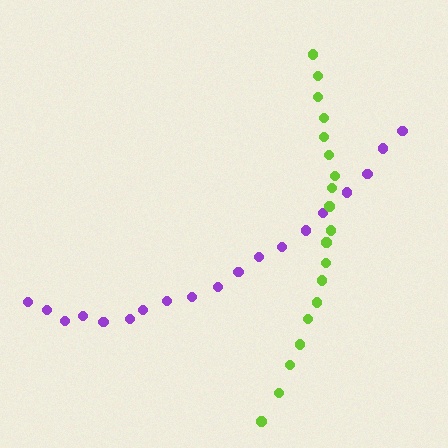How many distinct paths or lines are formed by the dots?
There are 2 distinct paths.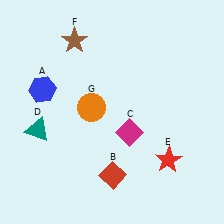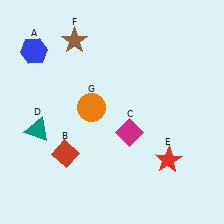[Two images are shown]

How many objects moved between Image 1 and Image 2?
2 objects moved between the two images.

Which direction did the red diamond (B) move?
The red diamond (B) moved left.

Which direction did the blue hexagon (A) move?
The blue hexagon (A) moved up.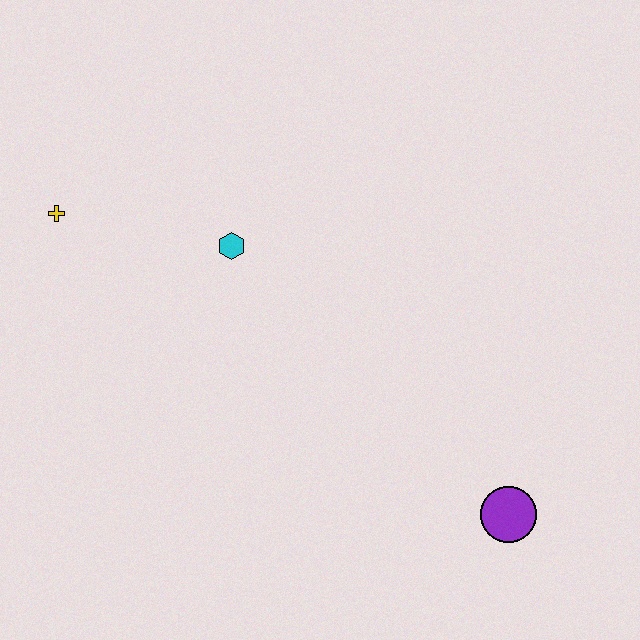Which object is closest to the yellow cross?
The cyan hexagon is closest to the yellow cross.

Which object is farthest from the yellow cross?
The purple circle is farthest from the yellow cross.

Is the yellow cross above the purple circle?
Yes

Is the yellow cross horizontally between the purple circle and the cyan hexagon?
No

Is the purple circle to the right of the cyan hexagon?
Yes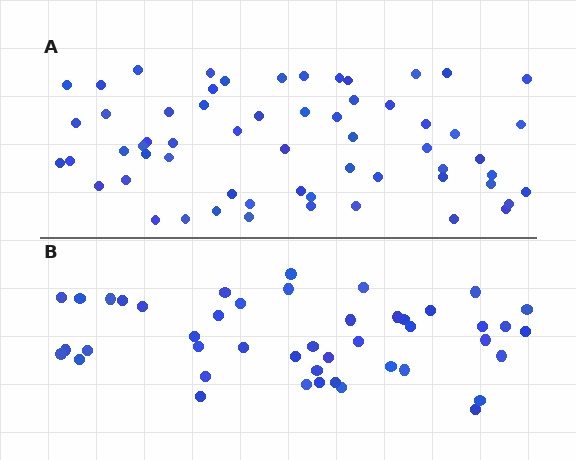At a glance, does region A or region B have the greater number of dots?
Region A (the top region) has more dots.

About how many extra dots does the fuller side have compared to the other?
Region A has approximately 15 more dots than region B.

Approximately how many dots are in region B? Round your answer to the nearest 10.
About 40 dots. (The exact count is 45, which rounds to 40.)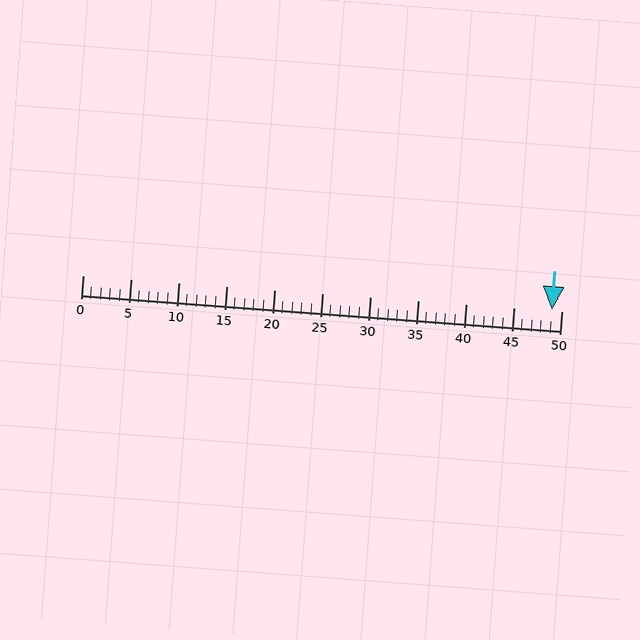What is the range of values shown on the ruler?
The ruler shows values from 0 to 50.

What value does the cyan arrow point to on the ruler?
The cyan arrow points to approximately 49.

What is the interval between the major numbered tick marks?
The major tick marks are spaced 5 units apart.